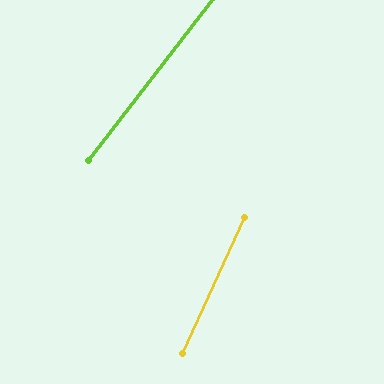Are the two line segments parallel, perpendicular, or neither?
Neither parallel nor perpendicular — they differ by about 13°.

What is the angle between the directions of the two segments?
Approximately 13 degrees.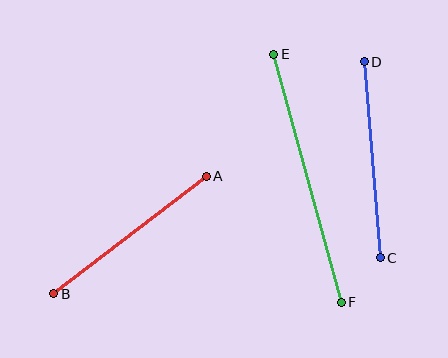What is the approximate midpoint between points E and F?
The midpoint is at approximately (308, 178) pixels.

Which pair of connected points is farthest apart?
Points E and F are farthest apart.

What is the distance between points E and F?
The distance is approximately 257 pixels.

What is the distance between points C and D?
The distance is approximately 197 pixels.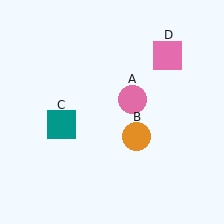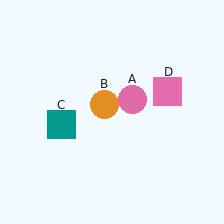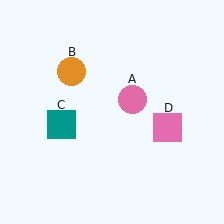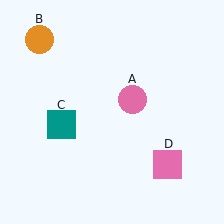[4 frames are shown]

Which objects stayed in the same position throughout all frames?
Pink circle (object A) and teal square (object C) remained stationary.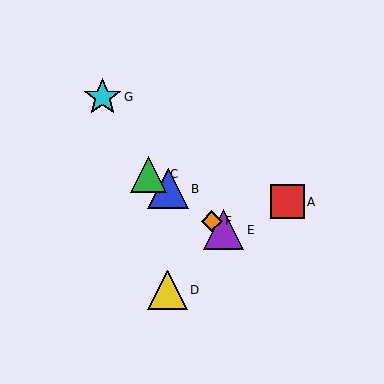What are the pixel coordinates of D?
Object D is at (168, 290).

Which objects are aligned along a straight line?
Objects B, C, E, F are aligned along a straight line.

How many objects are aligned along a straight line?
4 objects (B, C, E, F) are aligned along a straight line.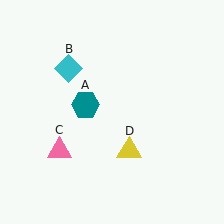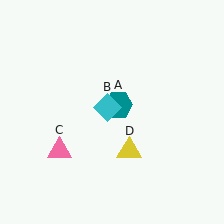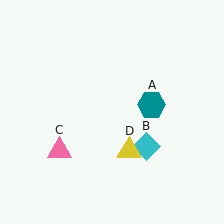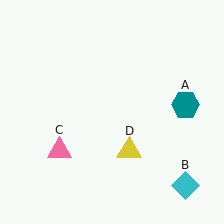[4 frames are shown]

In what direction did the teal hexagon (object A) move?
The teal hexagon (object A) moved right.